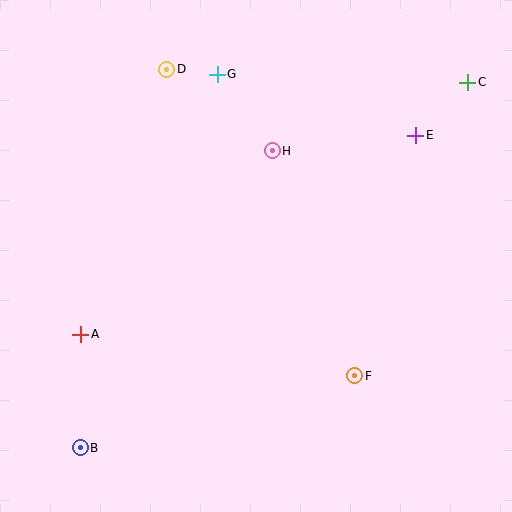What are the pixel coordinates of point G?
Point G is at (217, 74).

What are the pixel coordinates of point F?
Point F is at (355, 376).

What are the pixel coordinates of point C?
Point C is at (468, 82).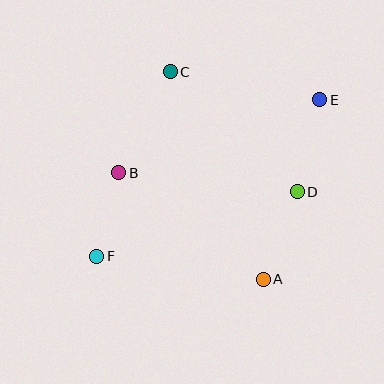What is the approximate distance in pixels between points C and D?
The distance between C and D is approximately 175 pixels.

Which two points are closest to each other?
Points B and F are closest to each other.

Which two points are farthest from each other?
Points E and F are farthest from each other.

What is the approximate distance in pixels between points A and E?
The distance between A and E is approximately 188 pixels.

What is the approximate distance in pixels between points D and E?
The distance between D and E is approximately 95 pixels.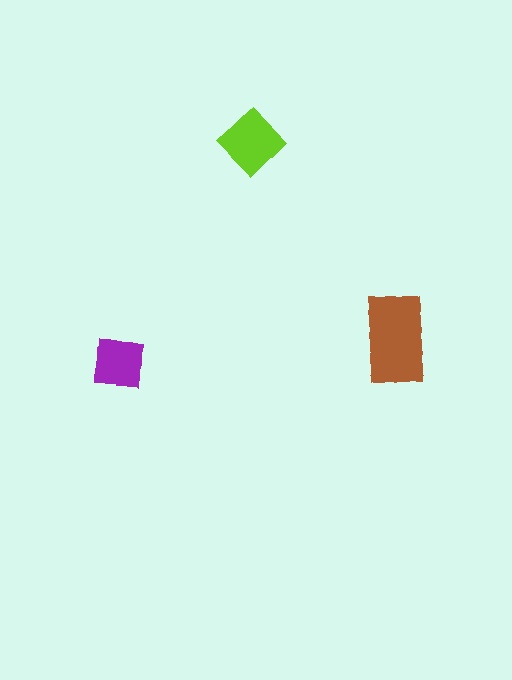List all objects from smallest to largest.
The purple square, the lime diamond, the brown rectangle.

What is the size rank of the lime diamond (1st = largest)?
2nd.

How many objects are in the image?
There are 3 objects in the image.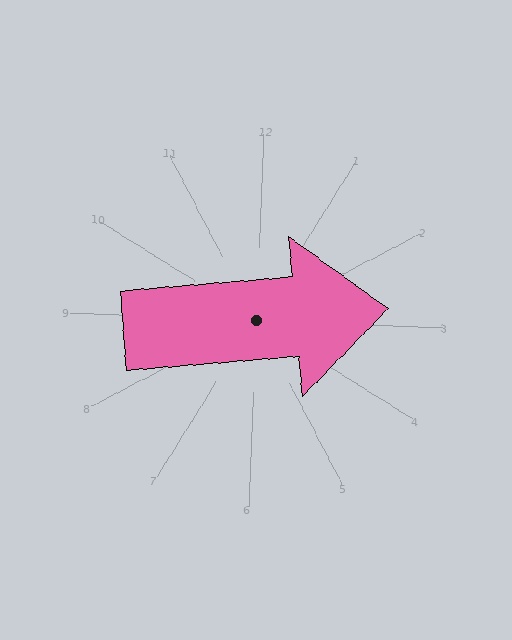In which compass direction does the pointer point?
East.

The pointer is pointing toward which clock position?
Roughly 3 o'clock.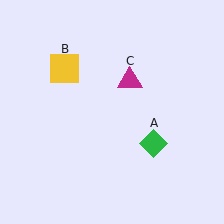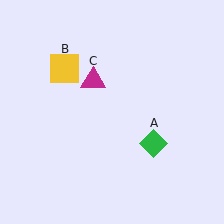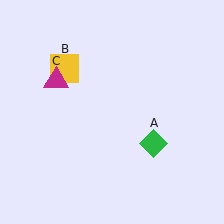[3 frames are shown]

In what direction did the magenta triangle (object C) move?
The magenta triangle (object C) moved left.